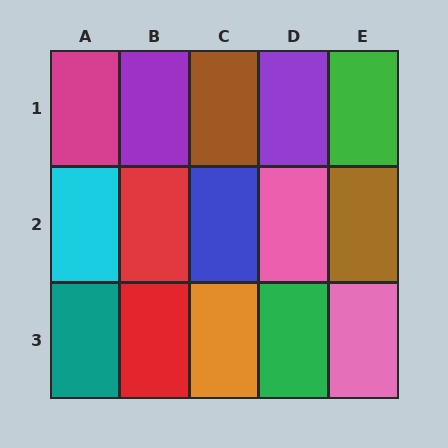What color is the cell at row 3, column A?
Teal.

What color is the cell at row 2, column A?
Cyan.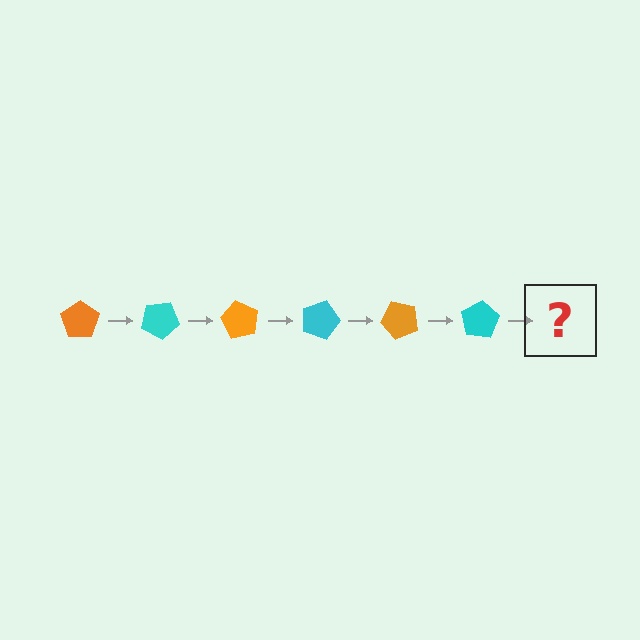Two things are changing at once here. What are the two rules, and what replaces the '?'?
The two rules are that it rotates 30 degrees each step and the color cycles through orange and cyan. The '?' should be an orange pentagon, rotated 180 degrees from the start.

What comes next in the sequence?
The next element should be an orange pentagon, rotated 180 degrees from the start.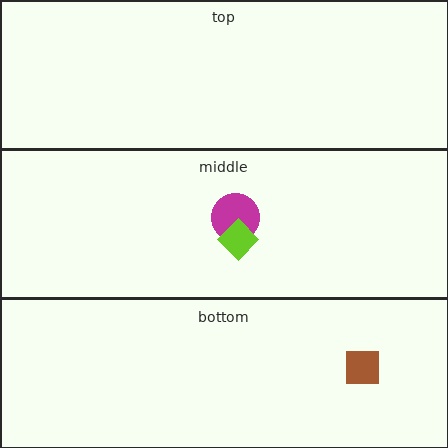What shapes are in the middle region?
The magenta circle, the lime diamond.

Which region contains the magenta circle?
The middle region.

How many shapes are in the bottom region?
1.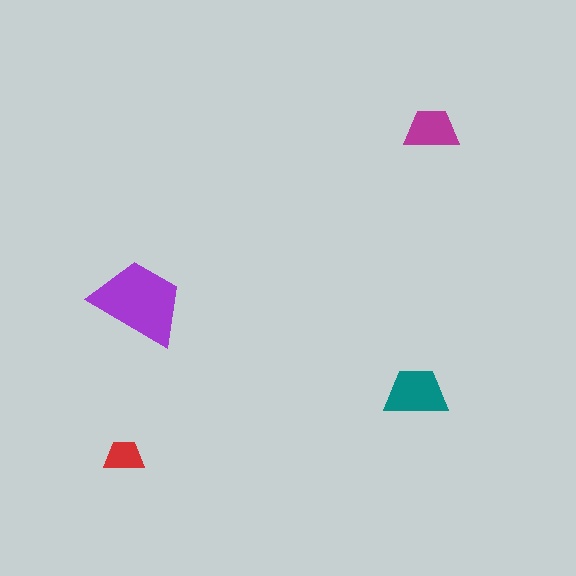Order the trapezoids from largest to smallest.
the purple one, the teal one, the magenta one, the red one.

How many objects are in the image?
There are 4 objects in the image.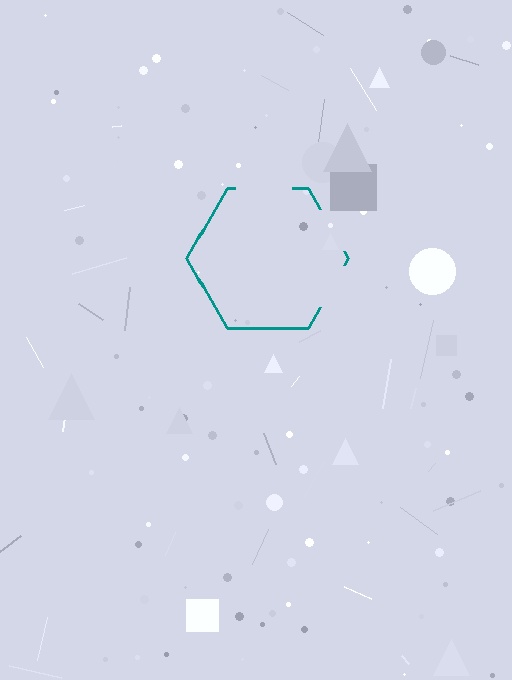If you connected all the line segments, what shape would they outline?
They would outline a hexagon.